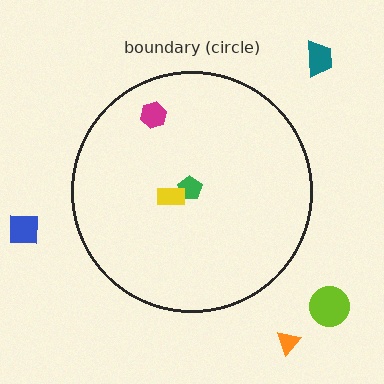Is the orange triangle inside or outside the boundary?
Outside.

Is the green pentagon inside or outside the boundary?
Inside.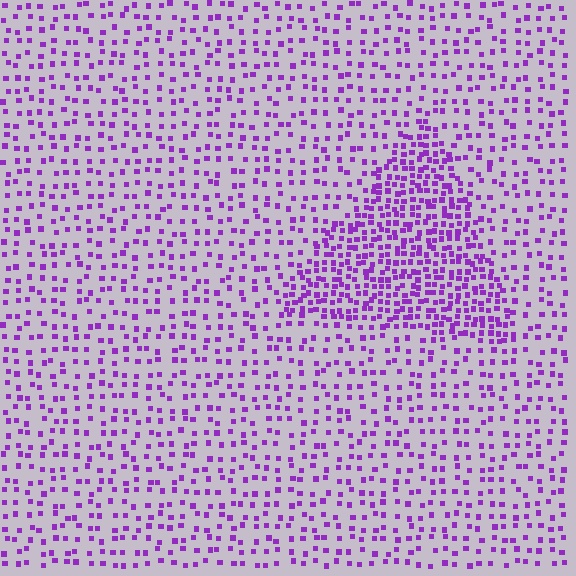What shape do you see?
I see a triangle.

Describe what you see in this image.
The image contains small purple elements arranged at two different densities. A triangle-shaped region is visible where the elements are more densely packed than the surrounding area.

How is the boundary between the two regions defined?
The boundary is defined by a change in element density (approximately 2.3x ratio). All elements are the same color, size, and shape.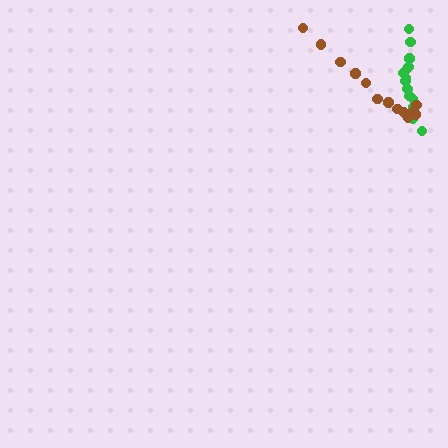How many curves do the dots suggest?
There are 2 distinct paths.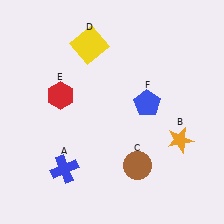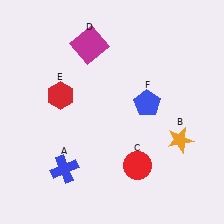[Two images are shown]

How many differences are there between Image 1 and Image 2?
There are 2 differences between the two images.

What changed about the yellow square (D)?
In Image 1, D is yellow. In Image 2, it changed to magenta.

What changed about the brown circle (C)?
In Image 1, C is brown. In Image 2, it changed to red.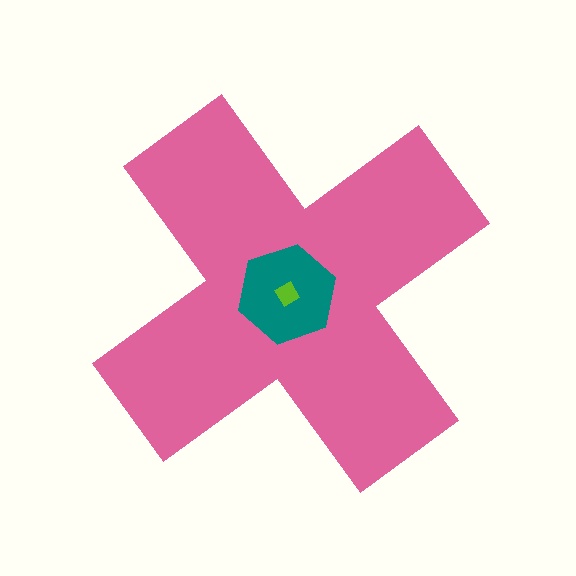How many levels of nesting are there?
3.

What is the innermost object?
The lime diamond.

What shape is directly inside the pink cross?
The teal hexagon.